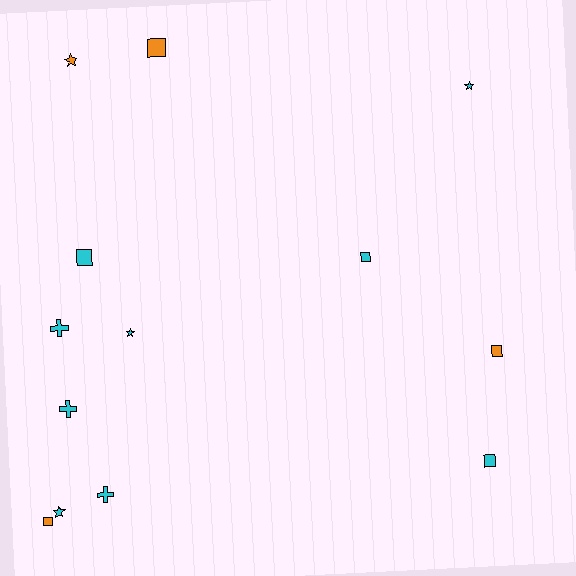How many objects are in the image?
There are 13 objects.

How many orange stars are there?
There is 1 orange star.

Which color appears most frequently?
Cyan, with 9 objects.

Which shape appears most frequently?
Square, with 6 objects.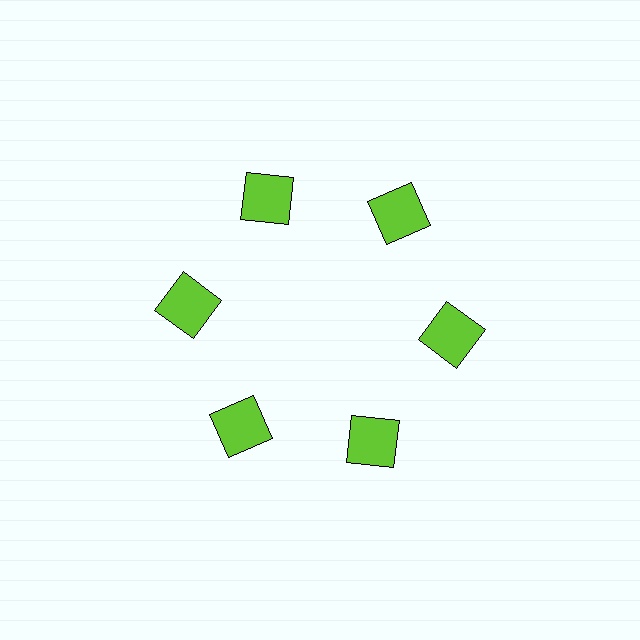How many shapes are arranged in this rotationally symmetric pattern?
There are 6 shapes, arranged in 6 groups of 1.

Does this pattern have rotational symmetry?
Yes, this pattern has 6-fold rotational symmetry. It looks the same after rotating 60 degrees around the center.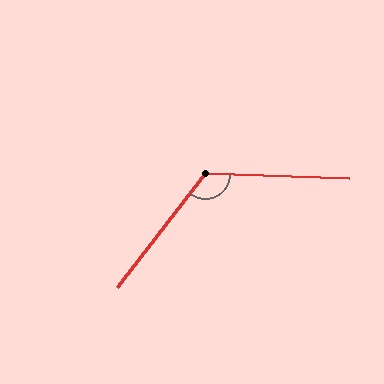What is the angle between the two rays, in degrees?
Approximately 126 degrees.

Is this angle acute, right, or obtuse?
It is obtuse.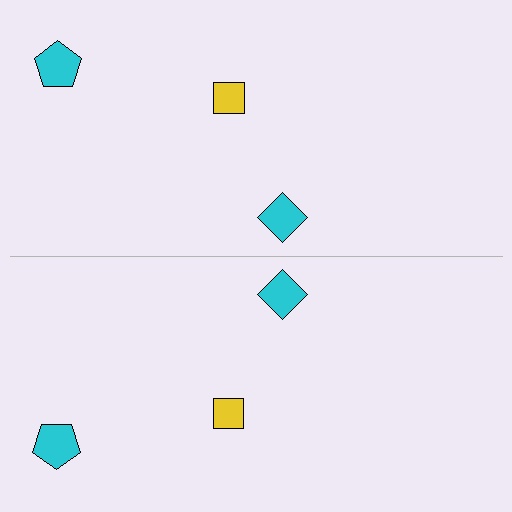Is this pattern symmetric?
Yes, this pattern has bilateral (reflection) symmetry.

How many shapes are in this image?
There are 6 shapes in this image.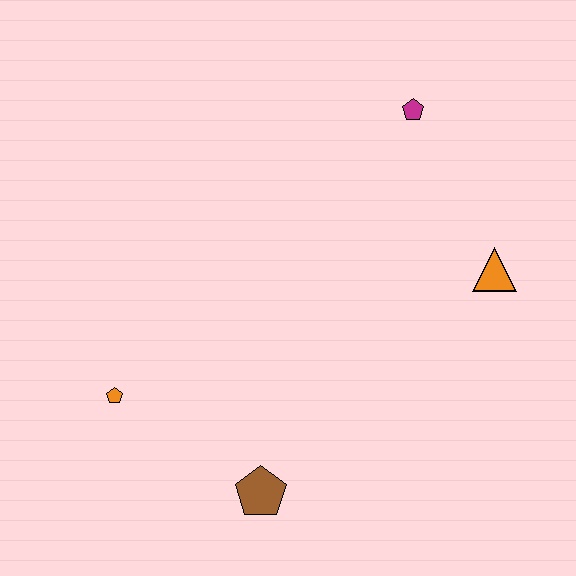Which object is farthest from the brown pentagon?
The magenta pentagon is farthest from the brown pentagon.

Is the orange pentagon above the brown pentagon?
Yes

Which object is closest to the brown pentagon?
The orange pentagon is closest to the brown pentagon.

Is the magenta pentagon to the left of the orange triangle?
Yes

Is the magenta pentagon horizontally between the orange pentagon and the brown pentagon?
No